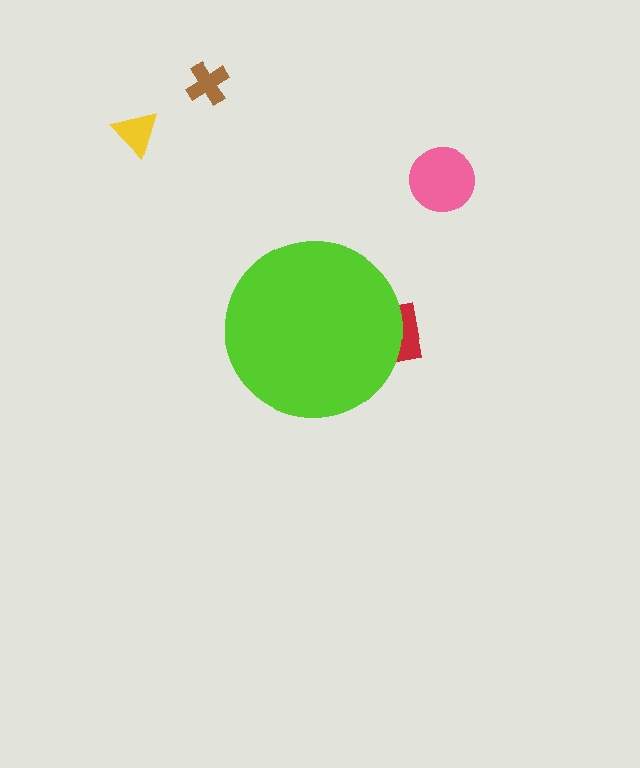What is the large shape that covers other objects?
A lime circle.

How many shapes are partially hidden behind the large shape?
1 shape is partially hidden.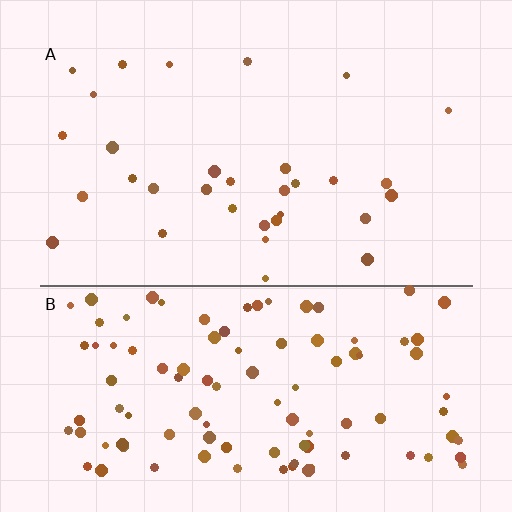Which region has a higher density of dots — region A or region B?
B (the bottom).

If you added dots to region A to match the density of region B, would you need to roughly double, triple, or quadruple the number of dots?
Approximately triple.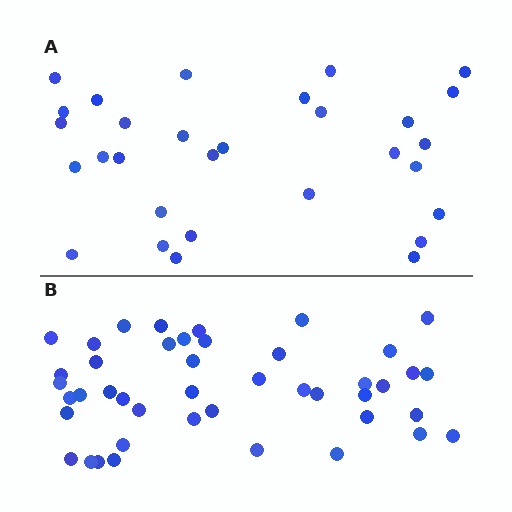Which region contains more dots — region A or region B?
Region B (the bottom region) has more dots.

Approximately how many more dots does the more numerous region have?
Region B has approximately 15 more dots than region A.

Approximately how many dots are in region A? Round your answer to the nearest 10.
About 30 dots.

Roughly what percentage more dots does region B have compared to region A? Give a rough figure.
About 45% more.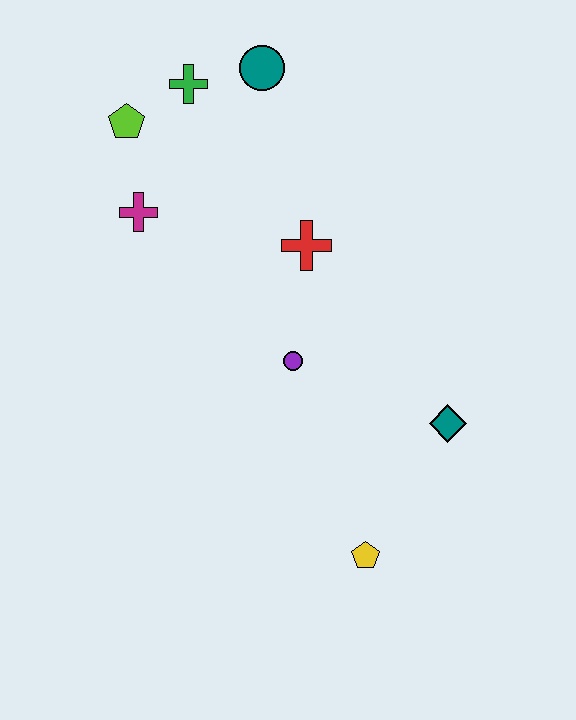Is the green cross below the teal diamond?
No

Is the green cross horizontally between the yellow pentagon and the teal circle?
No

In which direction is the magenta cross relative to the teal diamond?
The magenta cross is to the left of the teal diamond.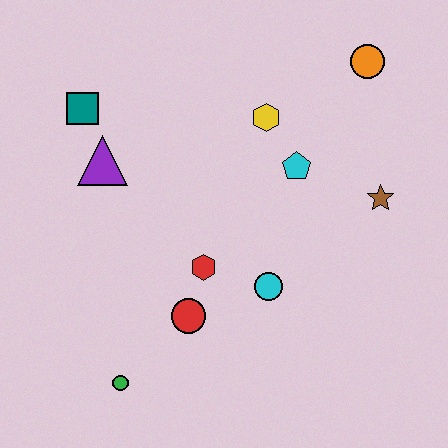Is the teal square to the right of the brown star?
No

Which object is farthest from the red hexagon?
The orange circle is farthest from the red hexagon.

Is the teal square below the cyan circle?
No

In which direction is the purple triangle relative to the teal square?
The purple triangle is below the teal square.